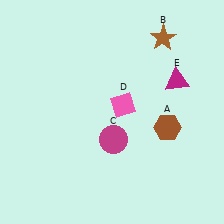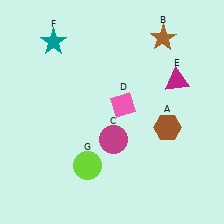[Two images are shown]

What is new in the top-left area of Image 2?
A teal star (F) was added in the top-left area of Image 2.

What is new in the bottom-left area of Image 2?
A lime circle (G) was added in the bottom-left area of Image 2.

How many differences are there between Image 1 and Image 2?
There are 2 differences between the two images.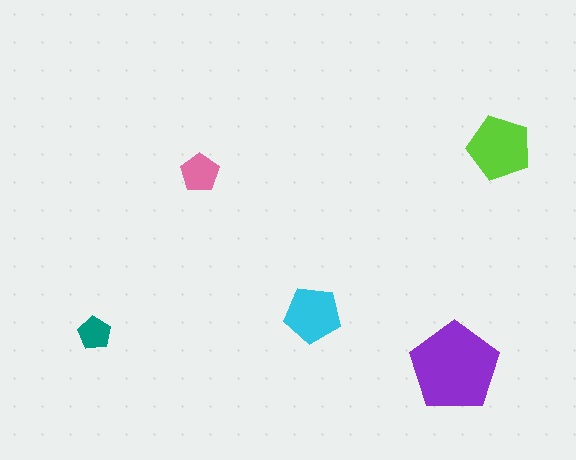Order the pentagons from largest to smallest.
the purple one, the lime one, the cyan one, the pink one, the teal one.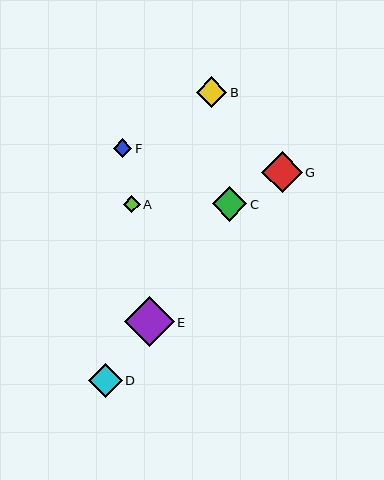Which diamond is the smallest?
Diamond A is the smallest with a size of approximately 17 pixels.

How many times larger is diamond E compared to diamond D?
Diamond E is approximately 1.5 times the size of diamond D.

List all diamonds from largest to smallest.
From largest to smallest: E, G, C, D, B, F, A.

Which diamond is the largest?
Diamond E is the largest with a size of approximately 50 pixels.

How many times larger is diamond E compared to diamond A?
Diamond E is approximately 2.9 times the size of diamond A.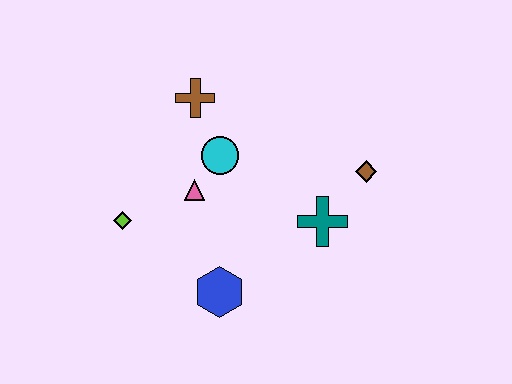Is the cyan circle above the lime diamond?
Yes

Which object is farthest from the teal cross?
The lime diamond is farthest from the teal cross.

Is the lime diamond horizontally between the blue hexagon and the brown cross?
No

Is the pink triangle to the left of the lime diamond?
No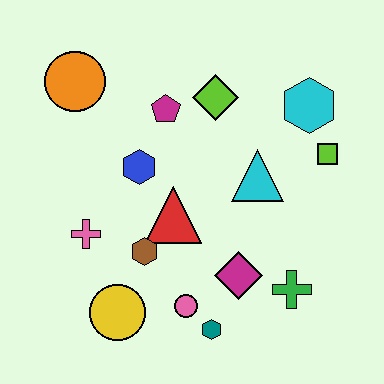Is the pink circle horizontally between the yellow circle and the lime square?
Yes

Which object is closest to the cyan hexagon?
The lime square is closest to the cyan hexagon.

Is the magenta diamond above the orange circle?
No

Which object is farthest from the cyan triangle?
The orange circle is farthest from the cyan triangle.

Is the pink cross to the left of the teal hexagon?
Yes